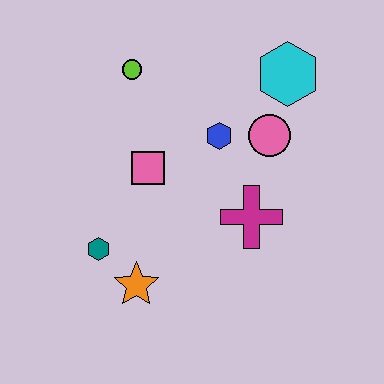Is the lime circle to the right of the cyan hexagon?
No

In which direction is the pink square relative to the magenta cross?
The pink square is to the left of the magenta cross.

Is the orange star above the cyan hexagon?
No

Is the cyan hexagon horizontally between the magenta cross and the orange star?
No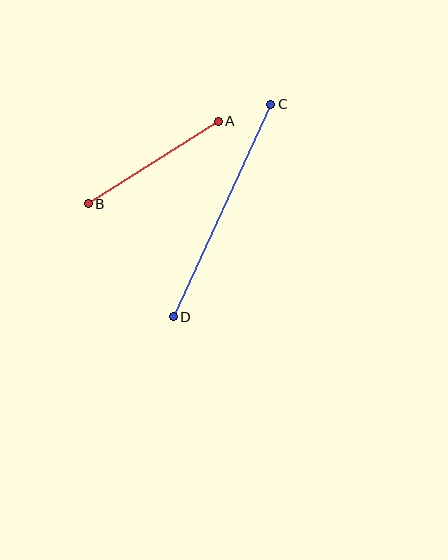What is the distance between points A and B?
The distance is approximately 154 pixels.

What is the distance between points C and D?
The distance is approximately 234 pixels.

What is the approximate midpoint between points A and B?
The midpoint is at approximately (153, 162) pixels.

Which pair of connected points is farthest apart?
Points C and D are farthest apart.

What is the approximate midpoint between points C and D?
The midpoint is at approximately (222, 211) pixels.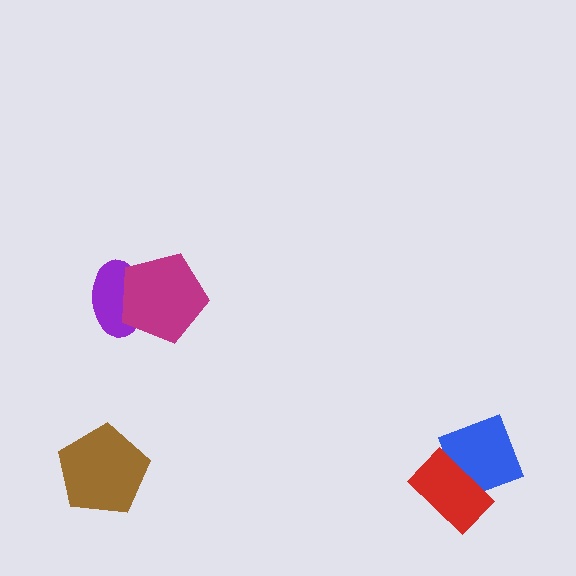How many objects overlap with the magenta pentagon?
1 object overlaps with the magenta pentagon.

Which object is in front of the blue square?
The red rectangle is in front of the blue square.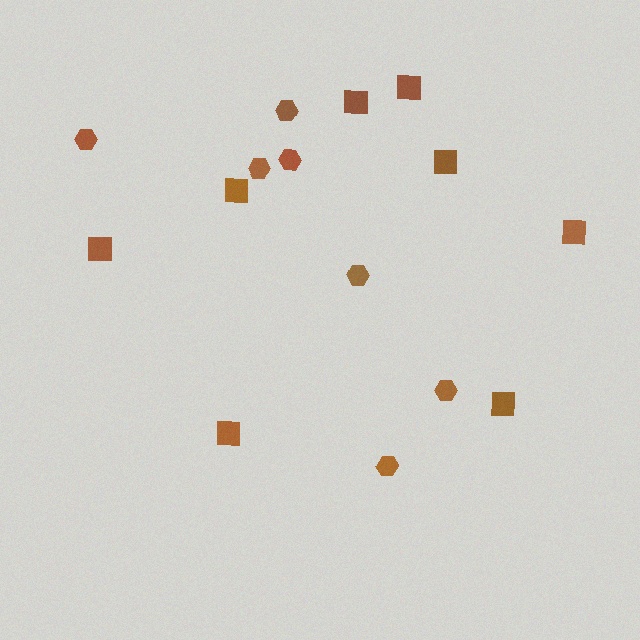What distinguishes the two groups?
There are 2 groups: one group of squares (8) and one group of hexagons (7).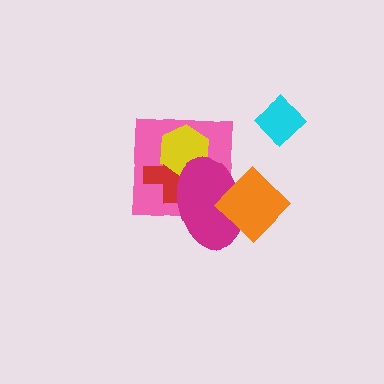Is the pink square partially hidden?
Yes, it is partially covered by another shape.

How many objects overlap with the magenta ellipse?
4 objects overlap with the magenta ellipse.